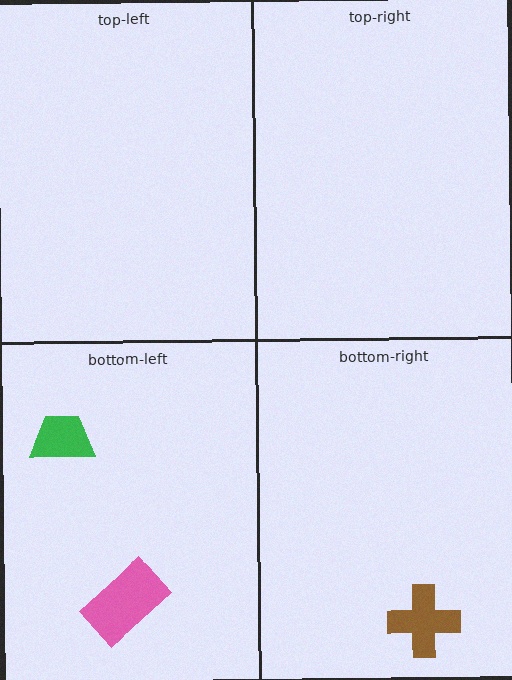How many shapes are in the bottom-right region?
1.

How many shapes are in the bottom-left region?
2.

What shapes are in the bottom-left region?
The green trapezoid, the pink rectangle.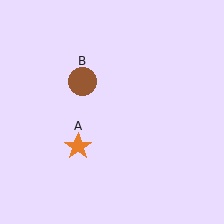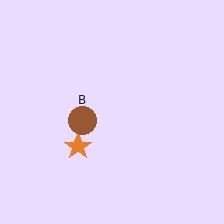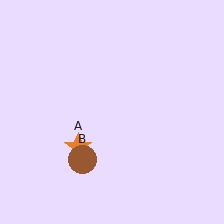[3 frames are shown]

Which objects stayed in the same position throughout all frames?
Orange star (object A) remained stationary.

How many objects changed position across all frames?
1 object changed position: brown circle (object B).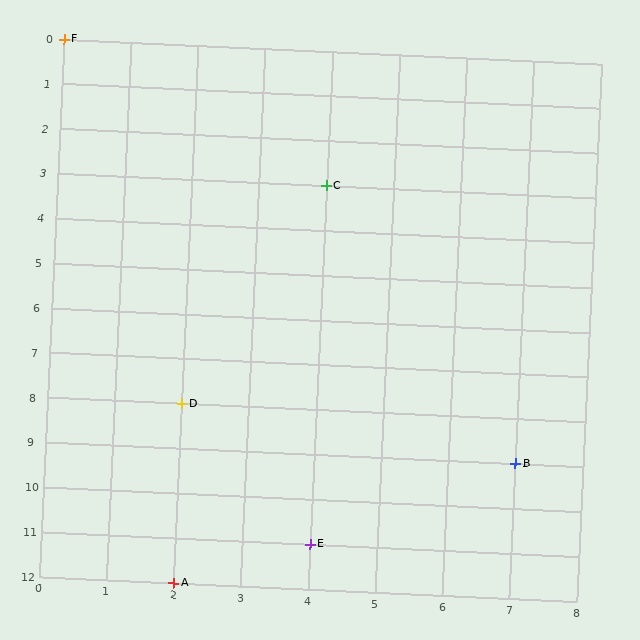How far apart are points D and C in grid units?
Points D and C are 2 columns and 5 rows apart (about 5.4 grid units diagonally).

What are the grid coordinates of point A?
Point A is at grid coordinates (2, 12).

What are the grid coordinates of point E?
Point E is at grid coordinates (4, 11).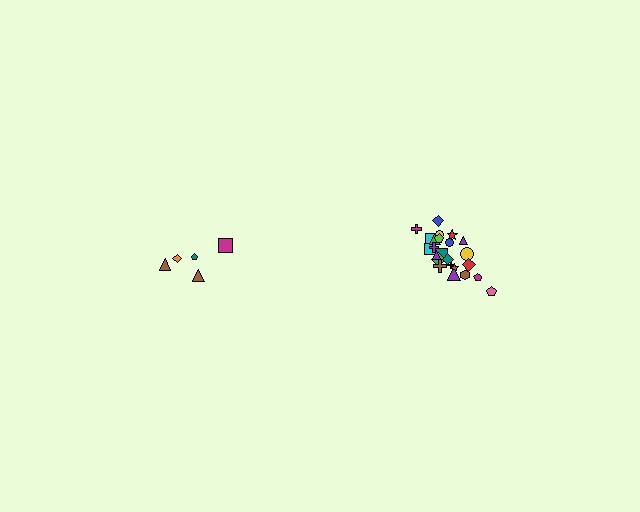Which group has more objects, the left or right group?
The right group.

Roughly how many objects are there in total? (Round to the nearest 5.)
Roughly 30 objects in total.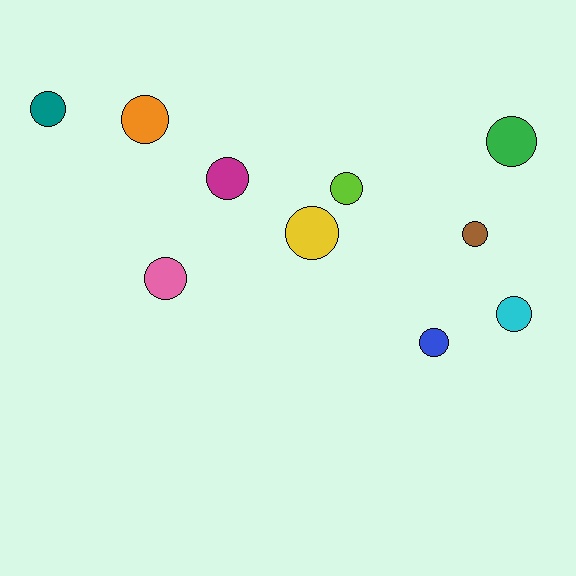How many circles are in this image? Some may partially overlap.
There are 10 circles.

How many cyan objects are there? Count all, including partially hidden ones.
There is 1 cyan object.